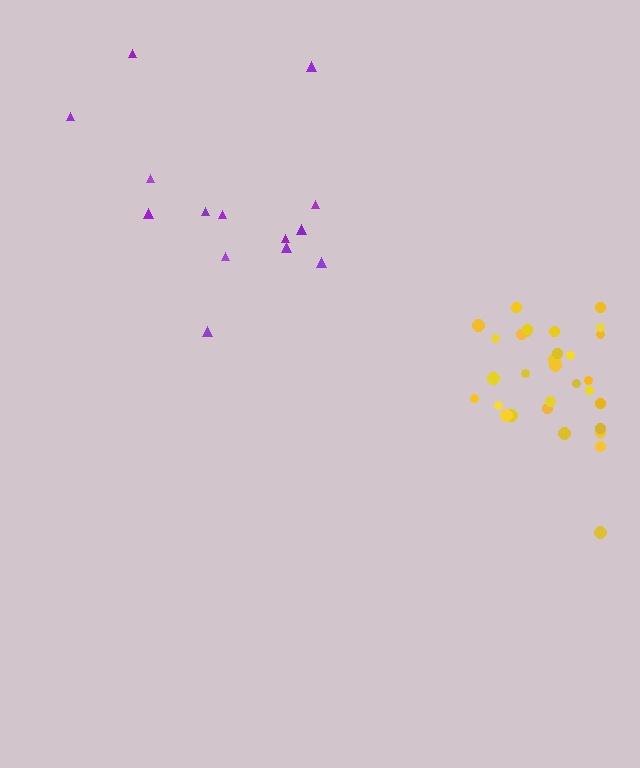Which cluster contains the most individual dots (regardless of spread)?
Yellow (31).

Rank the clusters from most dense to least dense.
yellow, purple.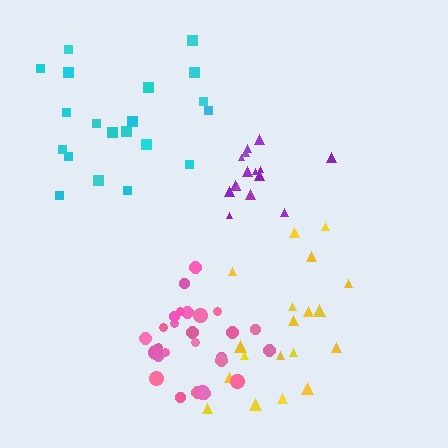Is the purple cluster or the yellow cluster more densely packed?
Purple.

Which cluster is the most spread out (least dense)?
Yellow.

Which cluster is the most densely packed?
Purple.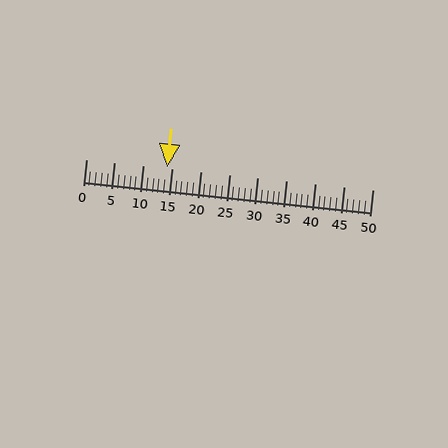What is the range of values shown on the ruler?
The ruler shows values from 0 to 50.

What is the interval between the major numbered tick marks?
The major tick marks are spaced 5 units apart.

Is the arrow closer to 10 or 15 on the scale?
The arrow is closer to 15.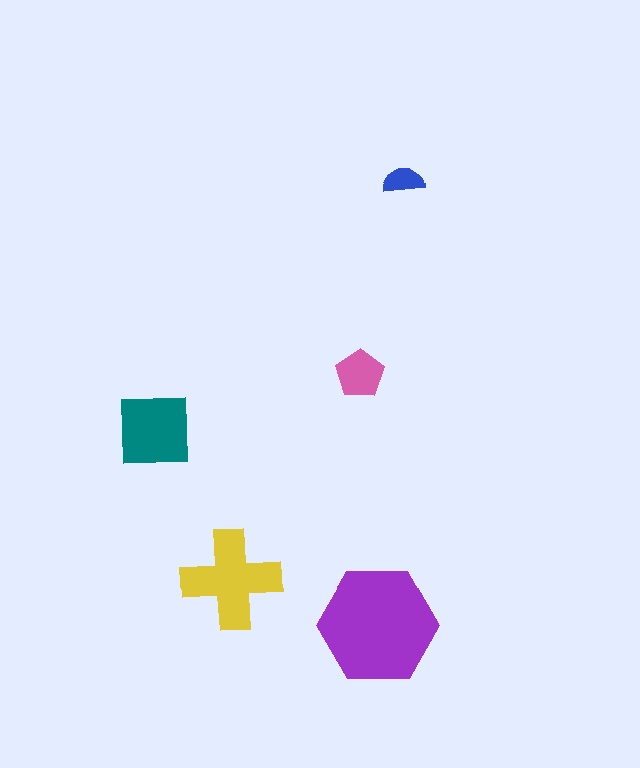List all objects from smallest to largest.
The blue semicircle, the pink pentagon, the teal square, the yellow cross, the purple hexagon.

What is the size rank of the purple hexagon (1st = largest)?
1st.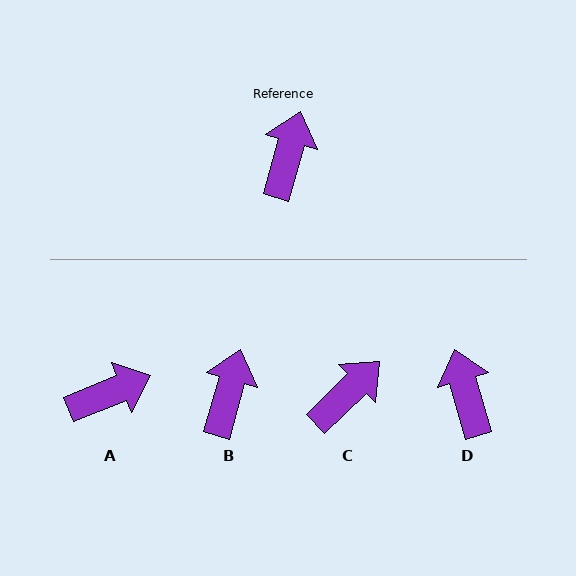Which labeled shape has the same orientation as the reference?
B.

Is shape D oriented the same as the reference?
No, it is off by about 32 degrees.